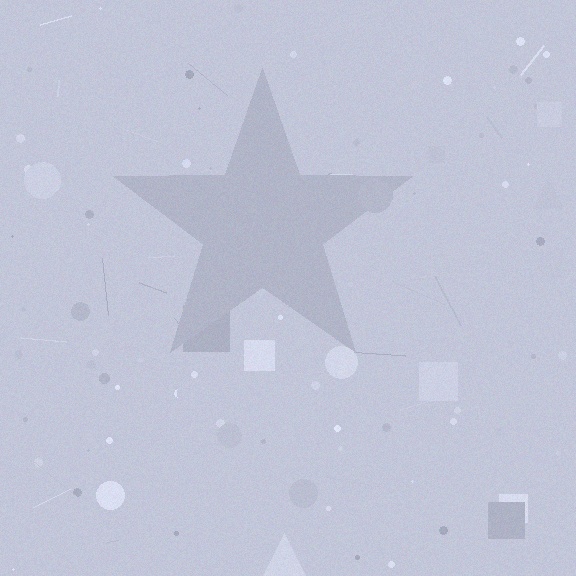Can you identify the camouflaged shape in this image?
The camouflaged shape is a star.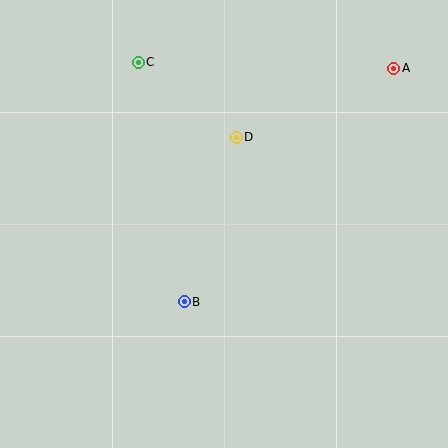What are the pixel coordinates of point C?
Point C is at (138, 62).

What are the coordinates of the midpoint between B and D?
The midpoint between B and D is at (210, 219).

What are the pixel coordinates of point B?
Point B is at (184, 302).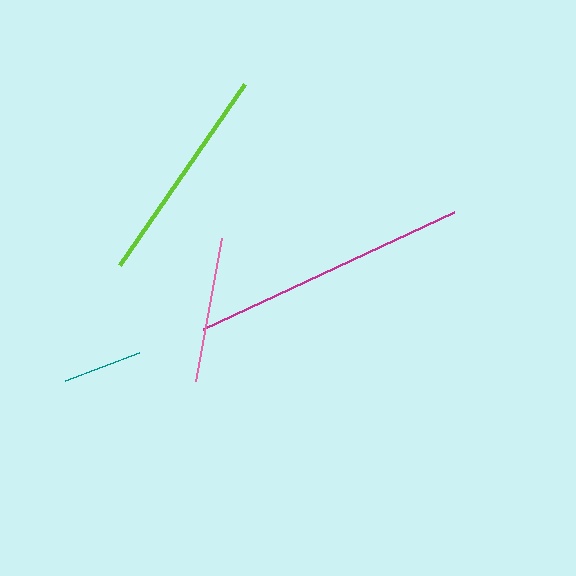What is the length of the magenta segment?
The magenta segment is approximately 277 pixels long.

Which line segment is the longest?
The magenta line is the longest at approximately 277 pixels.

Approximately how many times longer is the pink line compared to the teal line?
The pink line is approximately 1.9 times the length of the teal line.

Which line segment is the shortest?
The teal line is the shortest at approximately 78 pixels.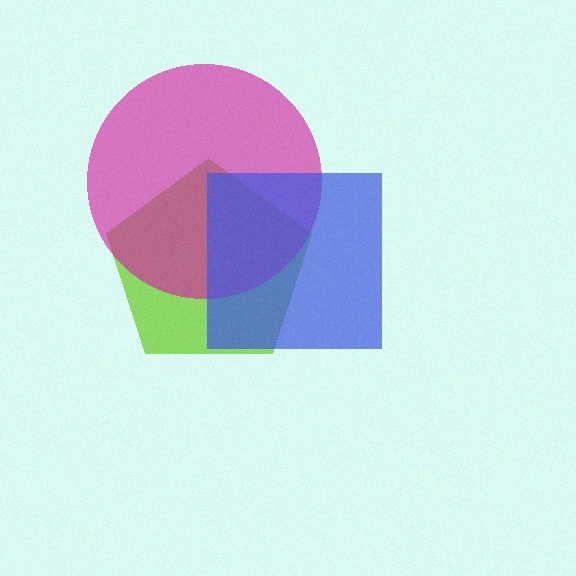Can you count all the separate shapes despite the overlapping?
Yes, there are 3 separate shapes.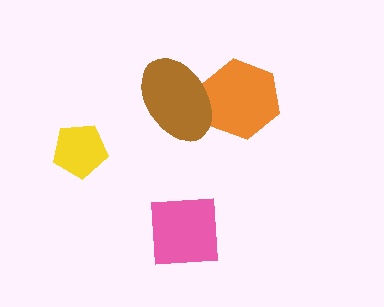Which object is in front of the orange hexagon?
The brown ellipse is in front of the orange hexagon.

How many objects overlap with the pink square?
0 objects overlap with the pink square.